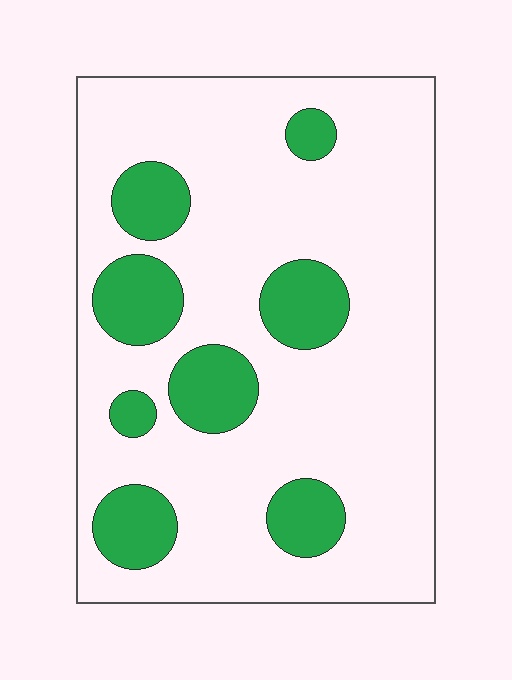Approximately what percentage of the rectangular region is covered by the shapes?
Approximately 20%.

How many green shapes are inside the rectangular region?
8.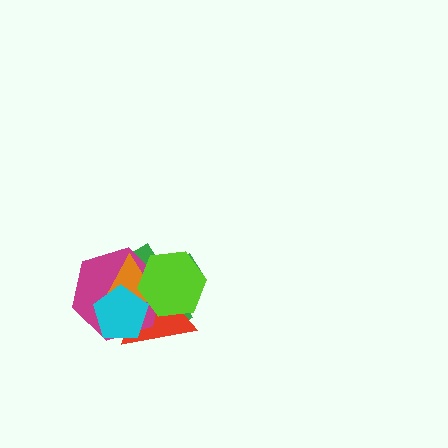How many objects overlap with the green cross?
5 objects overlap with the green cross.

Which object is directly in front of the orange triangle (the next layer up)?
The cyan pentagon is directly in front of the orange triangle.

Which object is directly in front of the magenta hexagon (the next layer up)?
The orange triangle is directly in front of the magenta hexagon.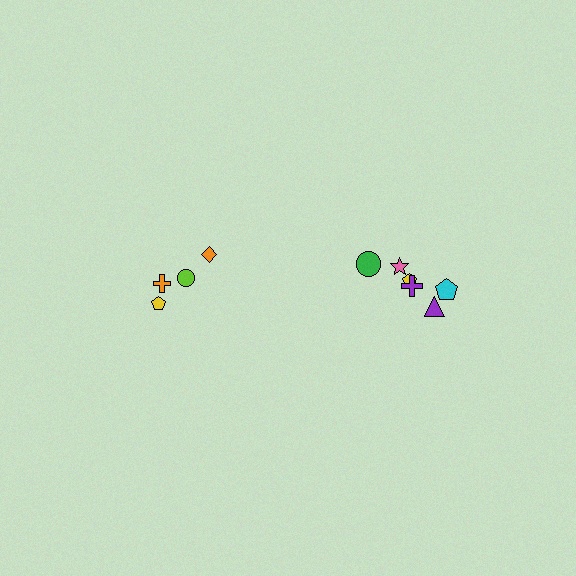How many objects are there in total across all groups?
There are 10 objects.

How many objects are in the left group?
There are 4 objects.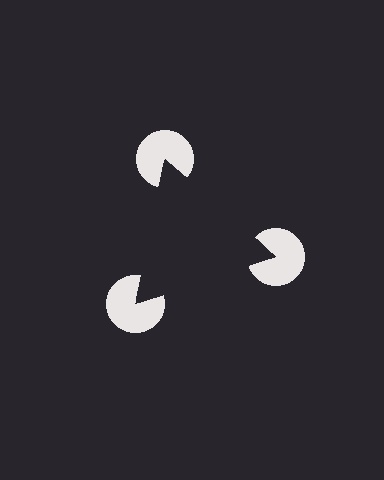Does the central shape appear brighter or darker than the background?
It typically appears slightly darker than the background, even though no actual brightness change is drawn.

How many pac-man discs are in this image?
There are 3 — one at each vertex of the illusory triangle.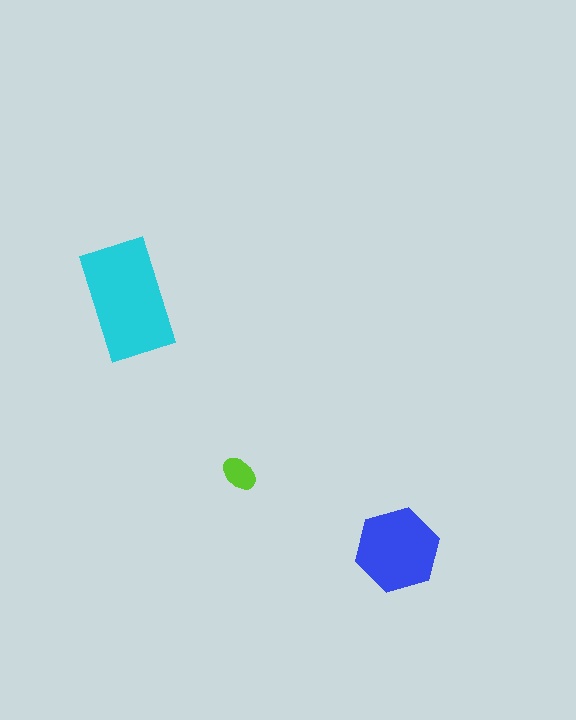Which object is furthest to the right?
The blue hexagon is rightmost.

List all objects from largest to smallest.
The cyan rectangle, the blue hexagon, the lime ellipse.